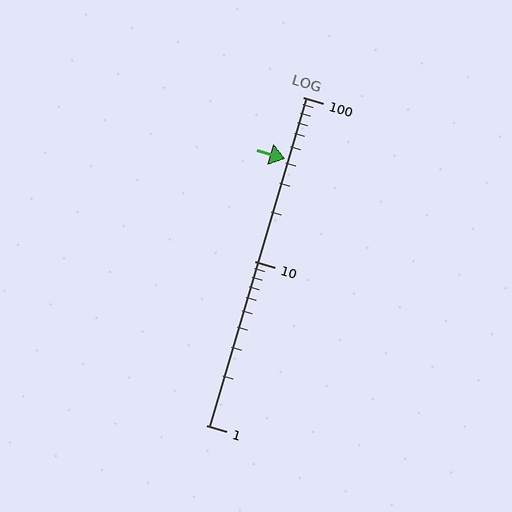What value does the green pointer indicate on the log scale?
The pointer indicates approximately 42.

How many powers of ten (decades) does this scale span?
The scale spans 2 decades, from 1 to 100.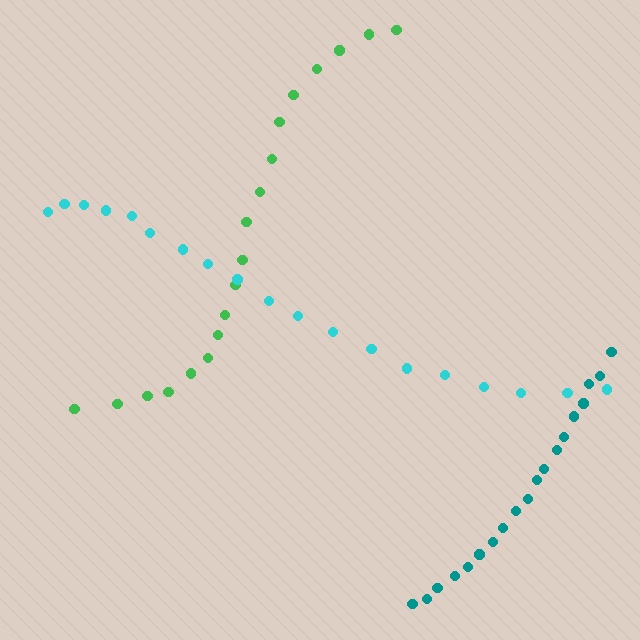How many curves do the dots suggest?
There are 3 distinct paths.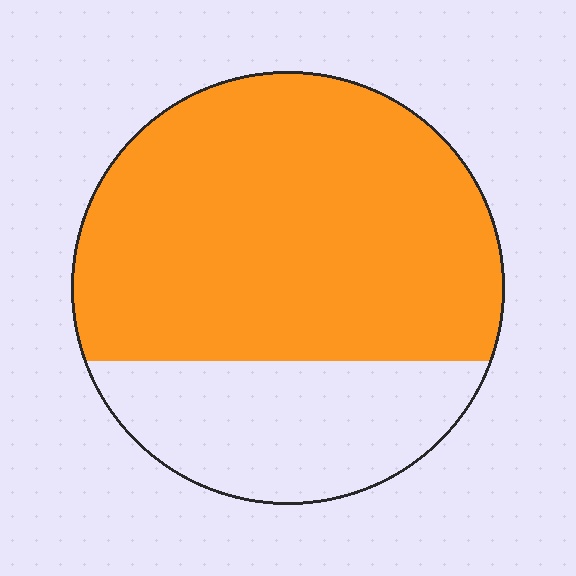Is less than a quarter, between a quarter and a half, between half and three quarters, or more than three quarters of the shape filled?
Between half and three quarters.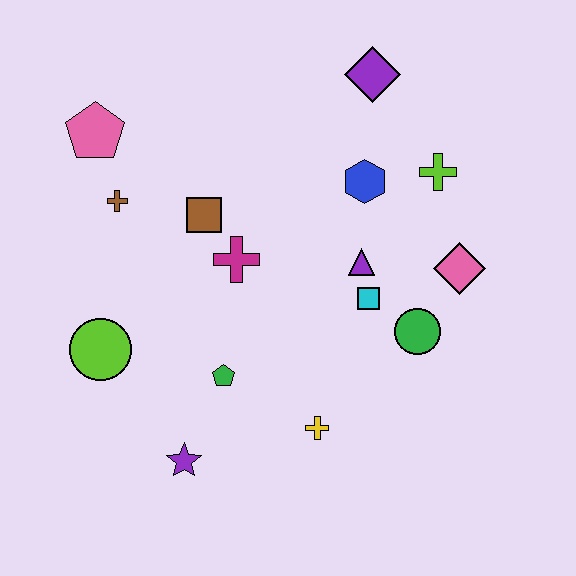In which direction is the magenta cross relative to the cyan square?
The magenta cross is to the left of the cyan square.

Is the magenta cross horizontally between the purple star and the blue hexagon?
Yes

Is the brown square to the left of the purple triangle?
Yes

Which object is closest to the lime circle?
The green pentagon is closest to the lime circle.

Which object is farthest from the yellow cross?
The pink pentagon is farthest from the yellow cross.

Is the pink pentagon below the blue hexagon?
No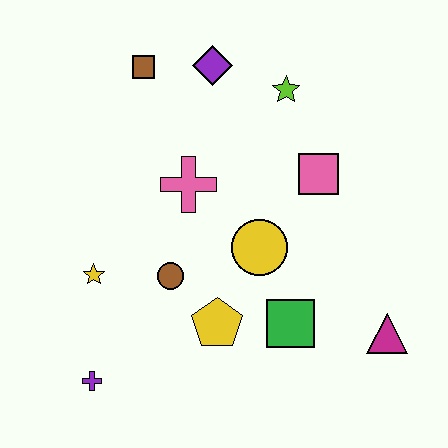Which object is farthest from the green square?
The brown square is farthest from the green square.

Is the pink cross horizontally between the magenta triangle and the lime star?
No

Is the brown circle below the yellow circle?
Yes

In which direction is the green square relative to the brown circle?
The green square is to the right of the brown circle.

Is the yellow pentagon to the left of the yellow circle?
Yes